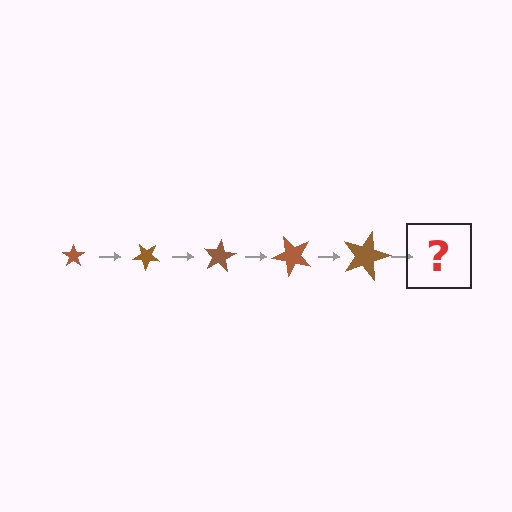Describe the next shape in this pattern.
It should be a star, larger than the previous one and rotated 200 degrees from the start.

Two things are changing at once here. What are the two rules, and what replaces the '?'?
The two rules are that the star grows larger each step and it rotates 40 degrees each step. The '?' should be a star, larger than the previous one and rotated 200 degrees from the start.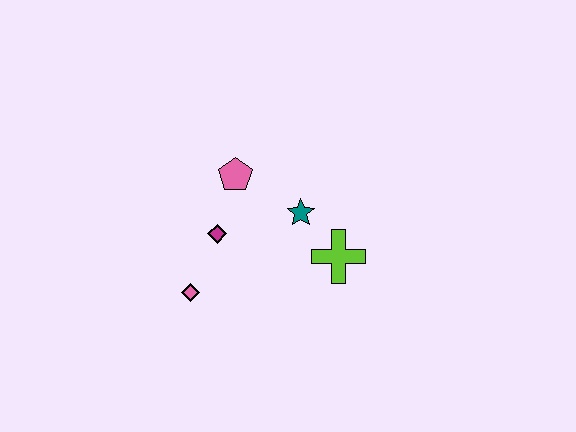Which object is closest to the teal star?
The lime cross is closest to the teal star.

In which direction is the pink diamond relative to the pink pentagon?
The pink diamond is below the pink pentagon.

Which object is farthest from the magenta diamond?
The lime cross is farthest from the magenta diamond.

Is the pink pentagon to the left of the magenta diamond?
No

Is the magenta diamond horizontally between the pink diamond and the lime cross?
Yes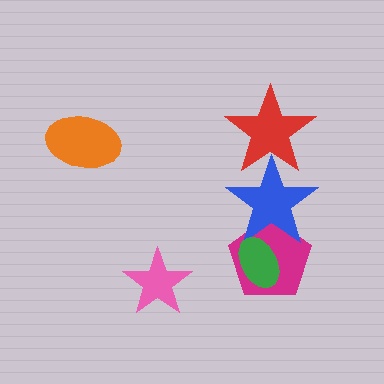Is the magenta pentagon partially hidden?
Yes, it is partially covered by another shape.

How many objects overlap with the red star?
1 object overlaps with the red star.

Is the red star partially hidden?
No, no other shape covers it.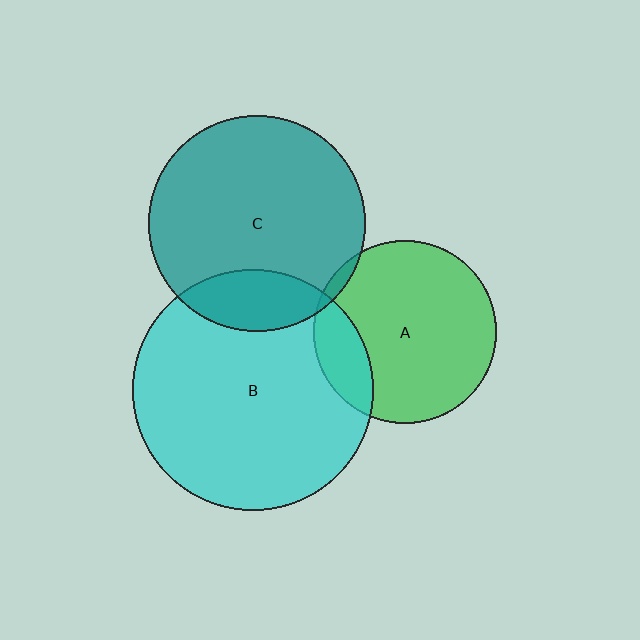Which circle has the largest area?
Circle B (cyan).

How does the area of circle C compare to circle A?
Approximately 1.4 times.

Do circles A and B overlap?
Yes.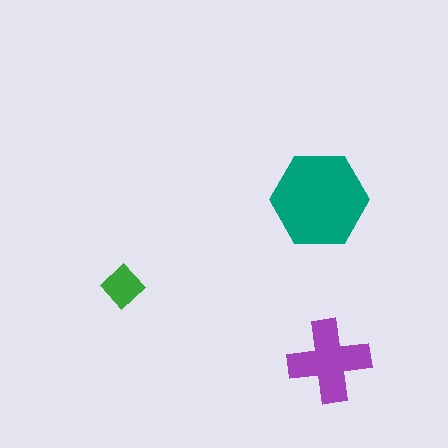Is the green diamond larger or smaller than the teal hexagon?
Smaller.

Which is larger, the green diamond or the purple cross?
The purple cross.